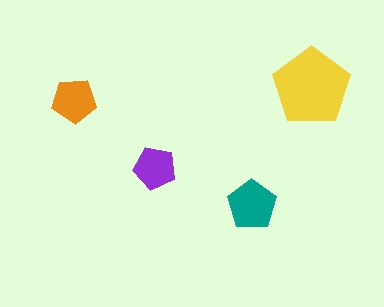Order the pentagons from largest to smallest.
the yellow one, the teal one, the orange one, the purple one.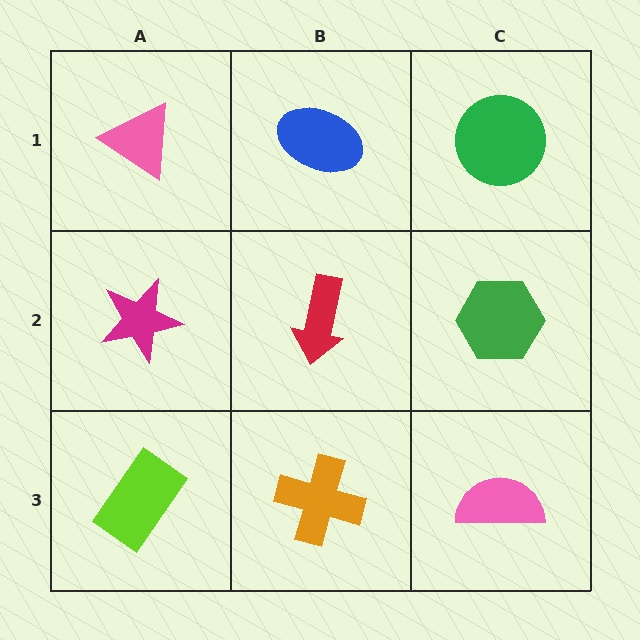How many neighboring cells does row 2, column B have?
4.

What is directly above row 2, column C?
A green circle.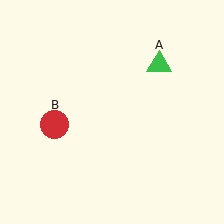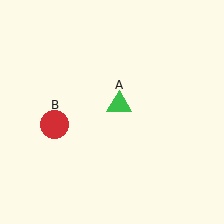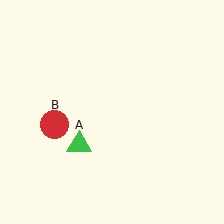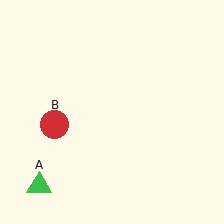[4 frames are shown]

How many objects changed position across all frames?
1 object changed position: green triangle (object A).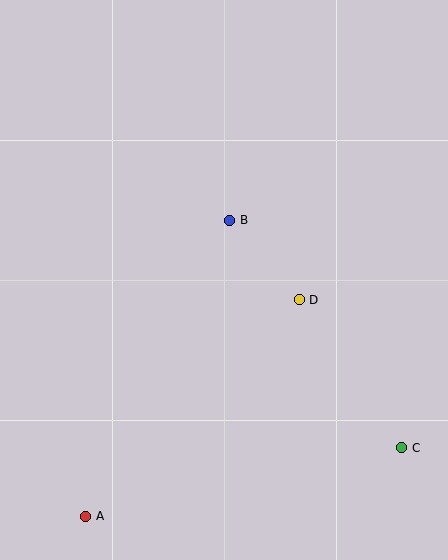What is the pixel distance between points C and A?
The distance between C and A is 324 pixels.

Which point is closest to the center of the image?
Point B at (230, 220) is closest to the center.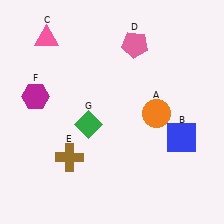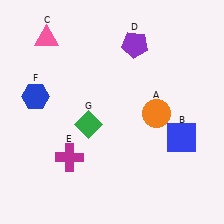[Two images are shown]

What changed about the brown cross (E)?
In Image 1, E is brown. In Image 2, it changed to magenta.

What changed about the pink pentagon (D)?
In Image 1, D is pink. In Image 2, it changed to purple.